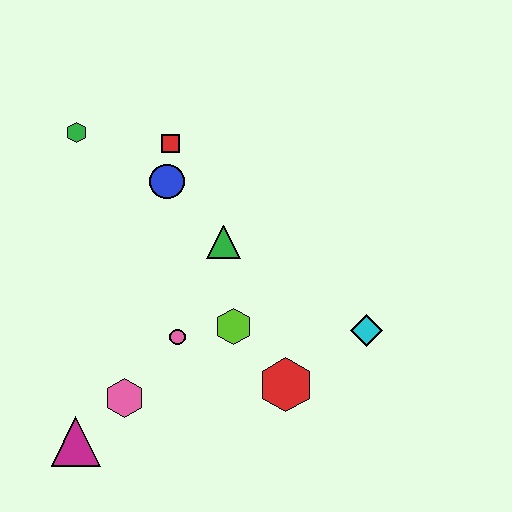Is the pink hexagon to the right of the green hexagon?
Yes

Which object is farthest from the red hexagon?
The green hexagon is farthest from the red hexagon.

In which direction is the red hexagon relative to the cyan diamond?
The red hexagon is to the left of the cyan diamond.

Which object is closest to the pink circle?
The lime hexagon is closest to the pink circle.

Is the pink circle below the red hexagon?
No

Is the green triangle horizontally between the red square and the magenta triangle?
No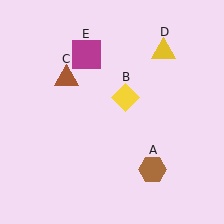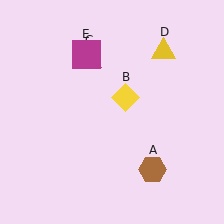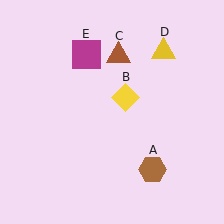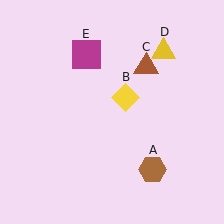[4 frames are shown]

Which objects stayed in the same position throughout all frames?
Brown hexagon (object A) and yellow diamond (object B) and yellow triangle (object D) and magenta square (object E) remained stationary.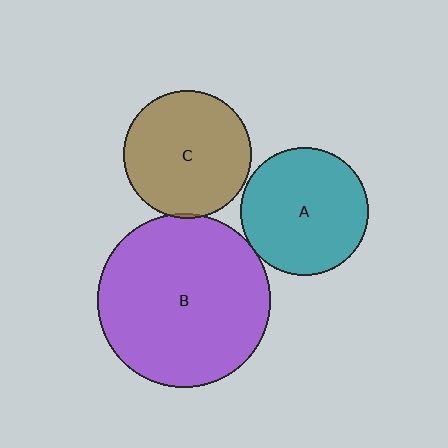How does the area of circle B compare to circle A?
Approximately 1.9 times.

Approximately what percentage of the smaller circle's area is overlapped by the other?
Approximately 5%.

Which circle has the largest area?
Circle B (purple).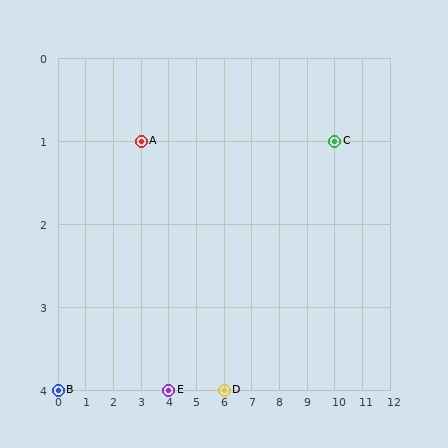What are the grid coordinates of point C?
Point C is at grid coordinates (10, 1).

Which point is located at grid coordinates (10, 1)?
Point C is at (10, 1).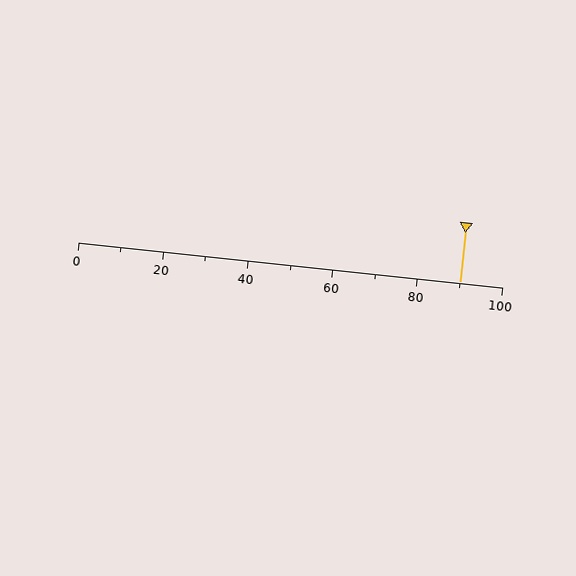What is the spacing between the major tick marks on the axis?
The major ticks are spaced 20 apart.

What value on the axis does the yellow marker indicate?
The marker indicates approximately 90.